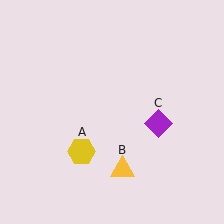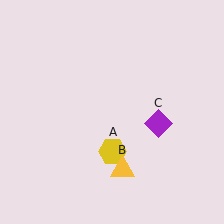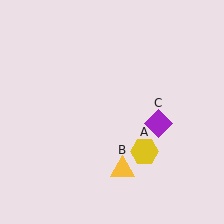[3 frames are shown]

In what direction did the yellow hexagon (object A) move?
The yellow hexagon (object A) moved right.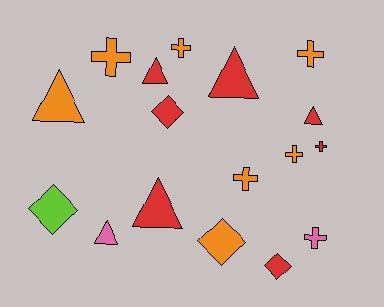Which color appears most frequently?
Orange, with 7 objects.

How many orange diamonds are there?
There is 1 orange diamond.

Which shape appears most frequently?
Cross, with 7 objects.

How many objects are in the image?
There are 17 objects.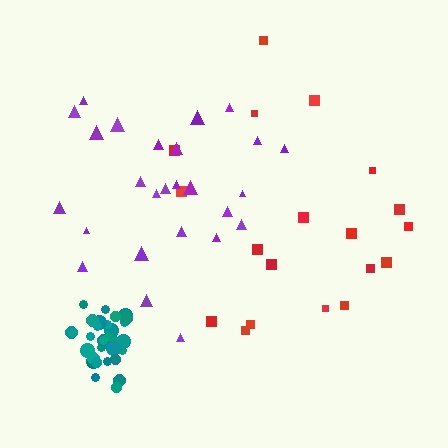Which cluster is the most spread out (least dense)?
Red.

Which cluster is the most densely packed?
Teal.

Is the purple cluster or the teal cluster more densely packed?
Teal.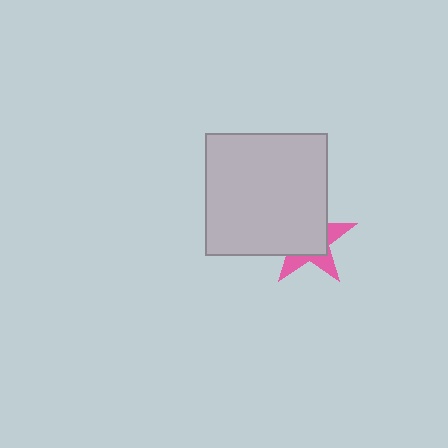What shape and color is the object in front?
The object in front is a light gray square.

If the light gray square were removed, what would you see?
You would see the complete pink star.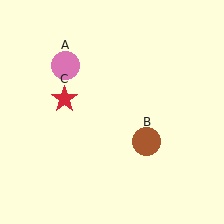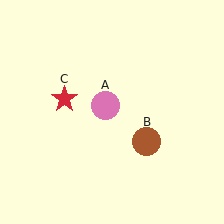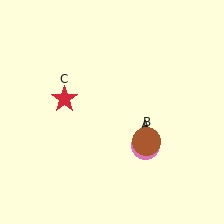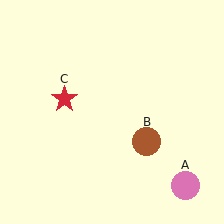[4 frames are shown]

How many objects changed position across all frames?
1 object changed position: pink circle (object A).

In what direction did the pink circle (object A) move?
The pink circle (object A) moved down and to the right.